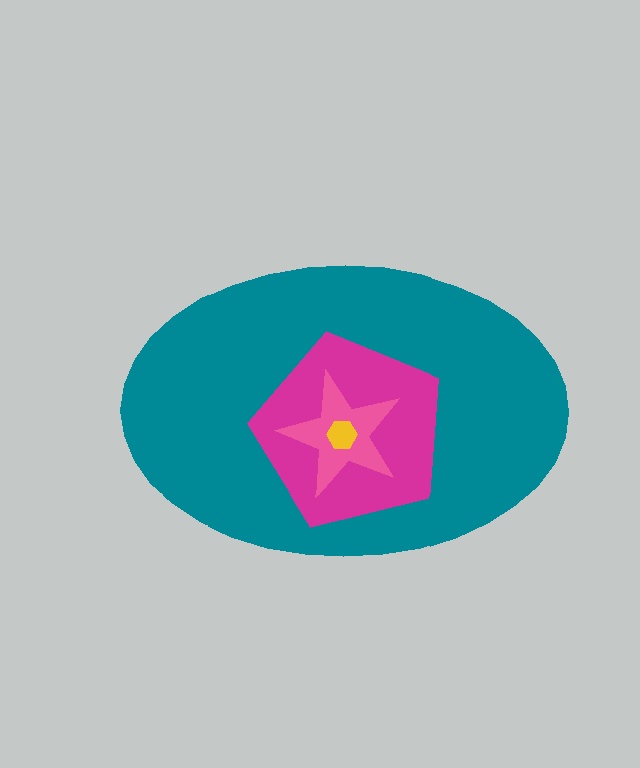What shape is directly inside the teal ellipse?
The magenta pentagon.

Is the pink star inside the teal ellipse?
Yes.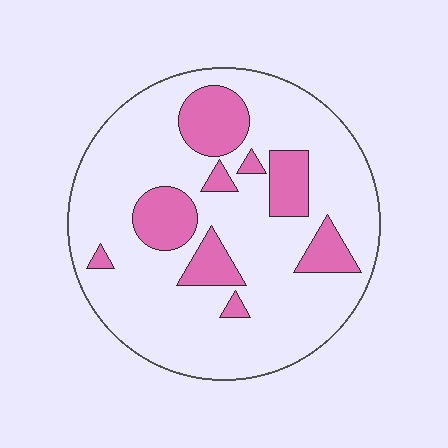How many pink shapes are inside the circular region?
9.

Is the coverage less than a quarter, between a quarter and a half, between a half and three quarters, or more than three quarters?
Less than a quarter.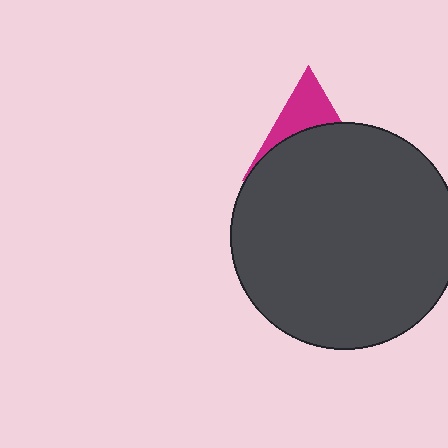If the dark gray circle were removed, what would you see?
You would see the complete magenta triangle.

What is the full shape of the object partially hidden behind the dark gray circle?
The partially hidden object is a magenta triangle.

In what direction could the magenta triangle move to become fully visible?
The magenta triangle could move up. That would shift it out from behind the dark gray circle entirely.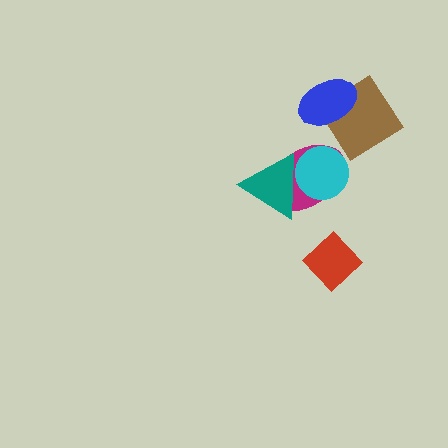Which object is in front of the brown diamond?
The blue ellipse is in front of the brown diamond.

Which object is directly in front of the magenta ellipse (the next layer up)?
The cyan circle is directly in front of the magenta ellipse.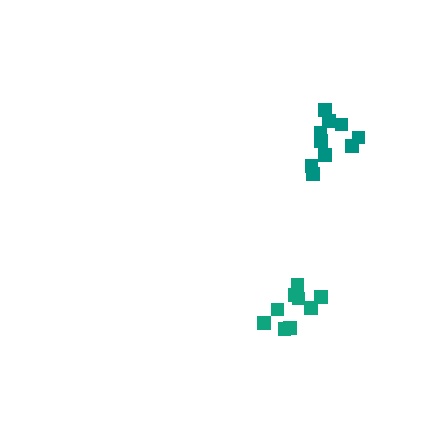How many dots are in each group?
Group 1: 11 dots, Group 2: 9 dots (20 total).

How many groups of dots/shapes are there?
There are 2 groups.